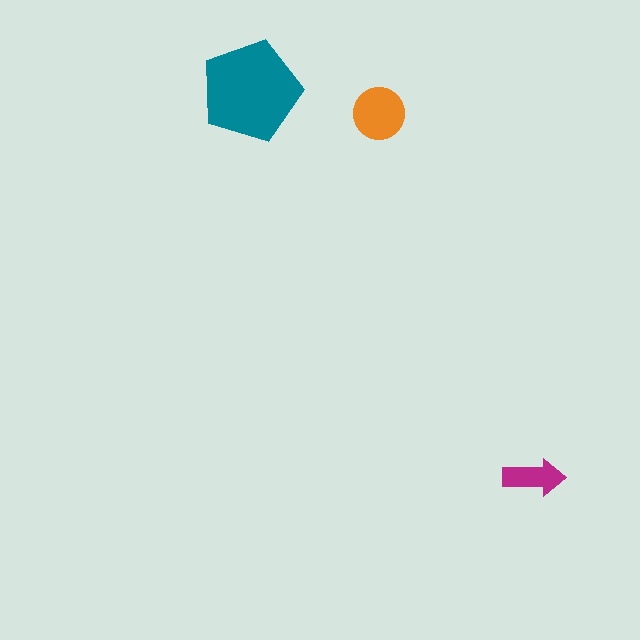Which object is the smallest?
The magenta arrow.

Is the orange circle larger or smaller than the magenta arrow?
Larger.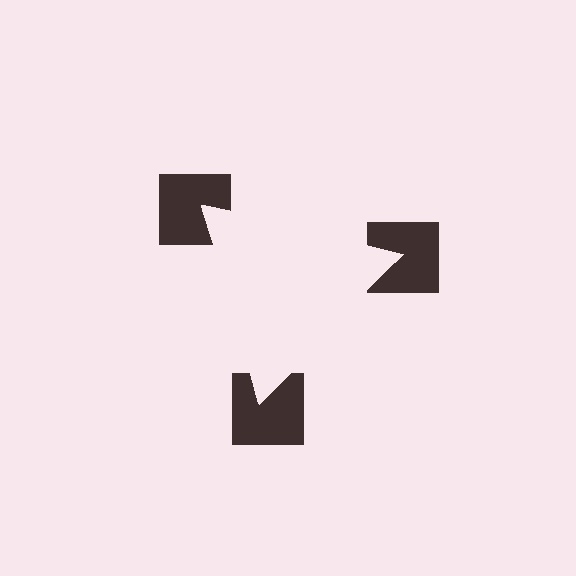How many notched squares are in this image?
There are 3 — one at each vertex of the illusory triangle.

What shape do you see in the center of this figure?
An illusory triangle — its edges are inferred from the aligned wedge cuts in the notched squares, not physically drawn.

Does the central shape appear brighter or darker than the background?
It typically appears slightly brighter than the background, even though no actual brightness change is drawn.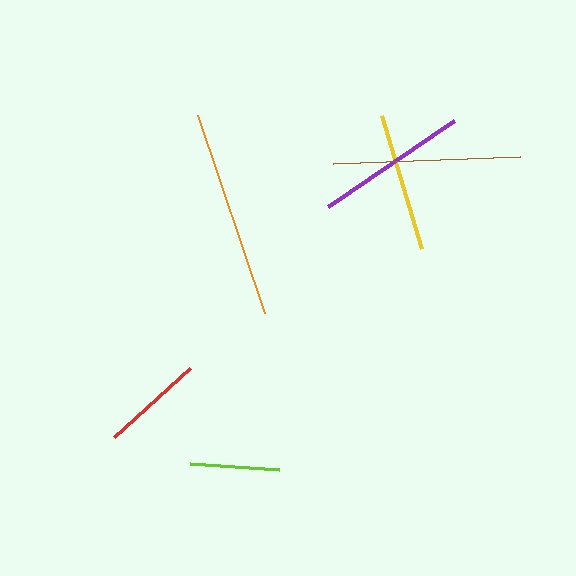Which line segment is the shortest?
The lime line is the shortest at approximately 90 pixels.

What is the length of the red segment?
The red segment is approximately 103 pixels long.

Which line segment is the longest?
The orange line is the longest at approximately 210 pixels.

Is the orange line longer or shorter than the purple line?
The orange line is longer than the purple line.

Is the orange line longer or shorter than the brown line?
The orange line is longer than the brown line.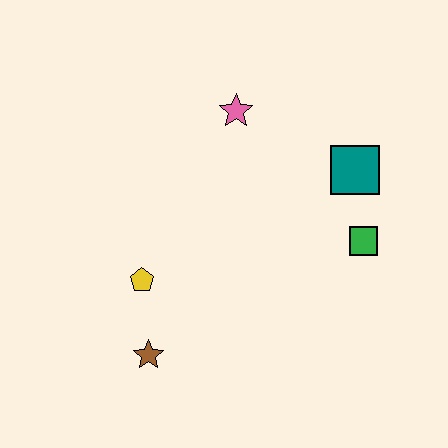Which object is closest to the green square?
The teal square is closest to the green square.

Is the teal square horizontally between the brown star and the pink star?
No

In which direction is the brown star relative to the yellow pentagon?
The brown star is below the yellow pentagon.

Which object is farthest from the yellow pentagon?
The teal square is farthest from the yellow pentagon.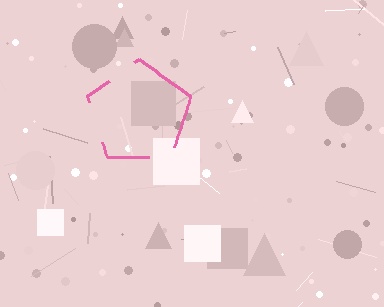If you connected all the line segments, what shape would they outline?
They would outline a pentagon.